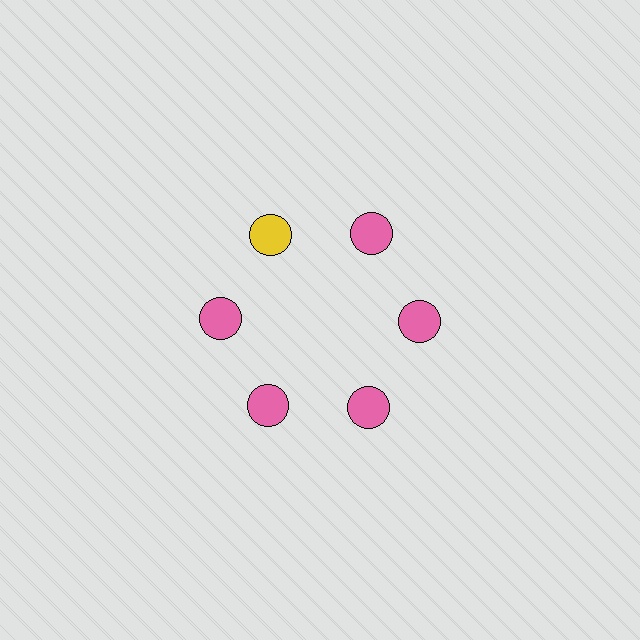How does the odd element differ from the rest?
It has a different color: yellow instead of pink.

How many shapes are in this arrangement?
There are 6 shapes arranged in a ring pattern.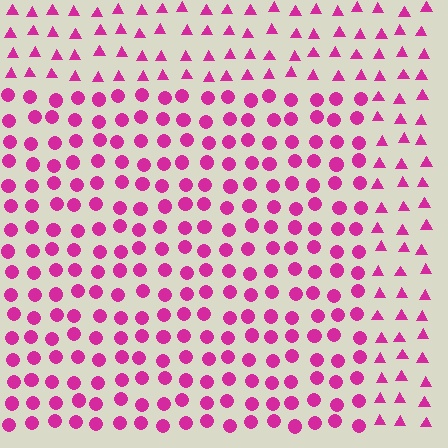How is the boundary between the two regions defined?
The boundary is defined by a change in element shape: circles inside vs. triangles outside. All elements share the same color and spacing.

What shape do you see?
I see a rectangle.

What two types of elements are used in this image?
The image uses circles inside the rectangle region and triangles outside it.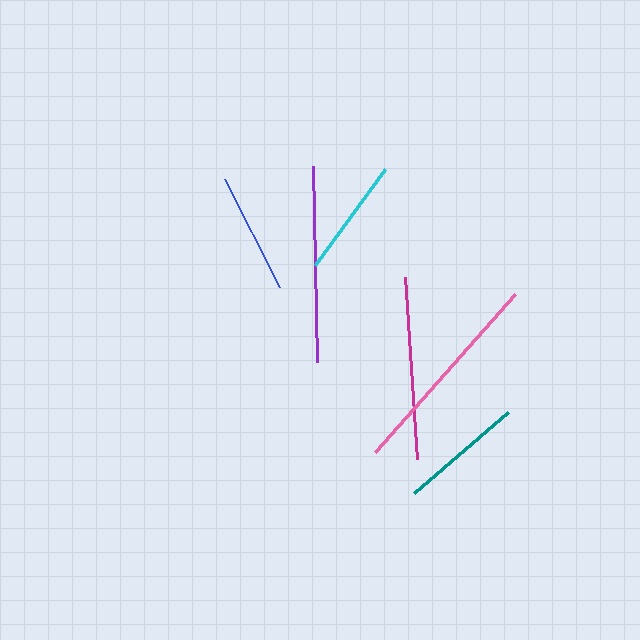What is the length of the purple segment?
The purple segment is approximately 196 pixels long.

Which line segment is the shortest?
The cyan line is the shortest at approximately 119 pixels.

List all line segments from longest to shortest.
From longest to shortest: pink, purple, magenta, teal, blue, cyan.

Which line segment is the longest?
The pink line is the longest at approximately 211 pixels.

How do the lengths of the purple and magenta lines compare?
The purple and magenta lines are approximately the same length.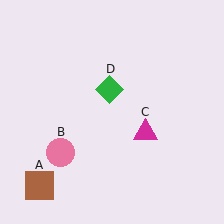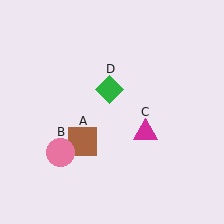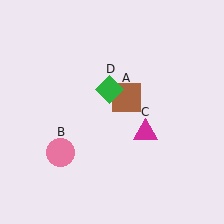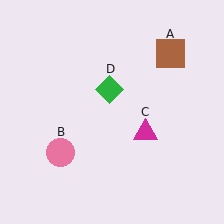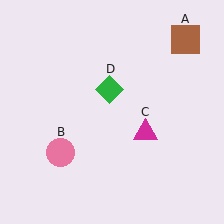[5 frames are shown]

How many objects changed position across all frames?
1 object changed position: brown square (object A).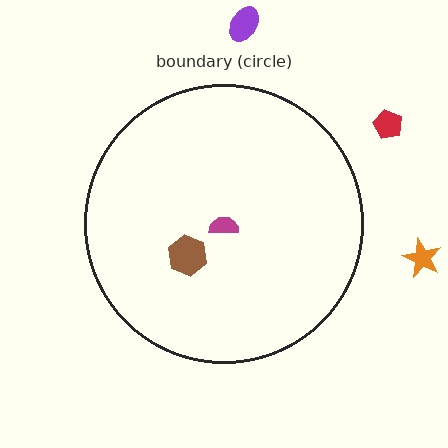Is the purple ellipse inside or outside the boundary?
Outside.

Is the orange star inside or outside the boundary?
Outside.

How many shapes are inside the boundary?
2 inside, 3 outside.